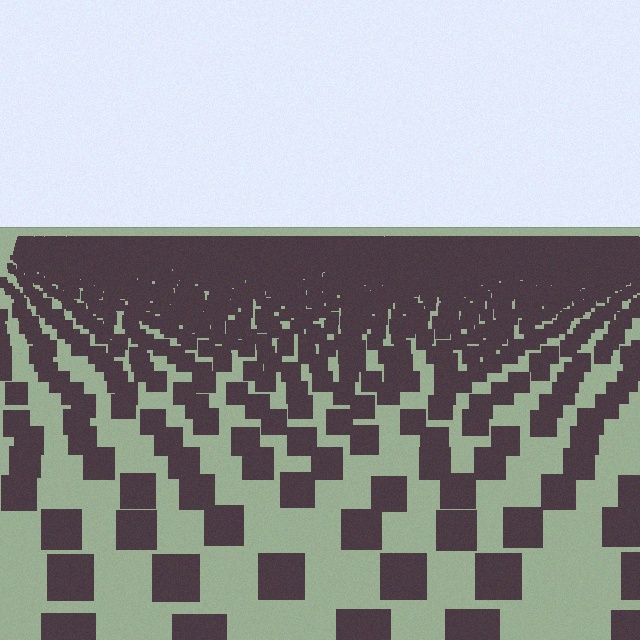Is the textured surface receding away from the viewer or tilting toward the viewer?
The surface is receding away from the viewer. Texture elements get smaller and denser toward the top.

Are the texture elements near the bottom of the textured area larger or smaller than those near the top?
Larger. Near the bottom, elements are closer to the viewer and appear at a bigger on-screen size.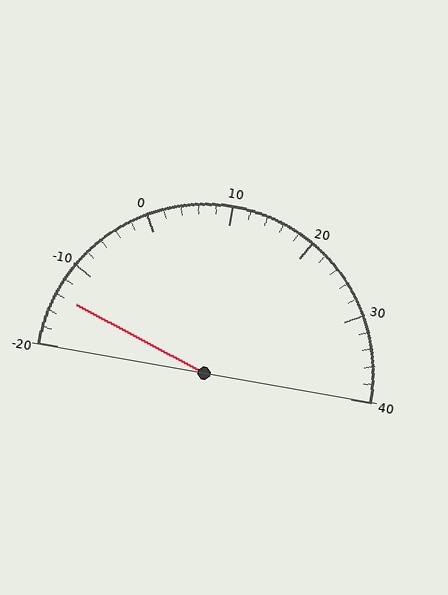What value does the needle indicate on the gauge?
The needle indicates approximately -14.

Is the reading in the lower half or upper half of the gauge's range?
The reading is in the lower half of the range (-20 to 40).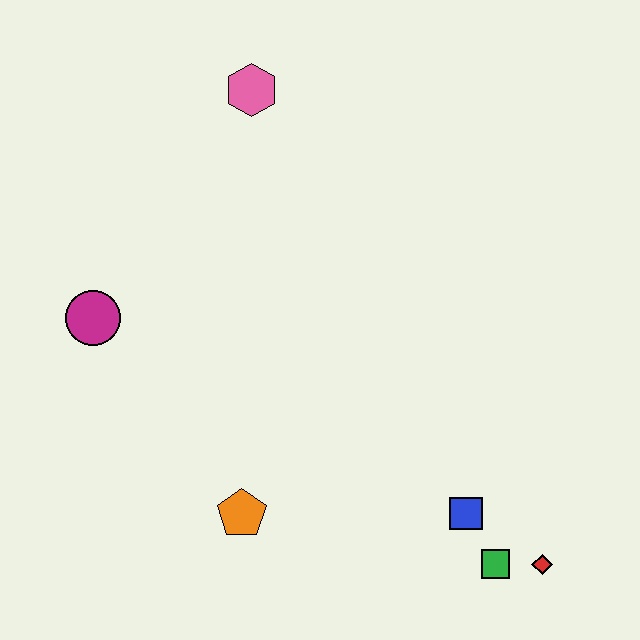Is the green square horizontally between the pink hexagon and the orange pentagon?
No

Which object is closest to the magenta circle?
The orange pentagon is closest to the magenta circle.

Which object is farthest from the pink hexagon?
The red diamond is farthest from the pink hexagon.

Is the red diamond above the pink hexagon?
No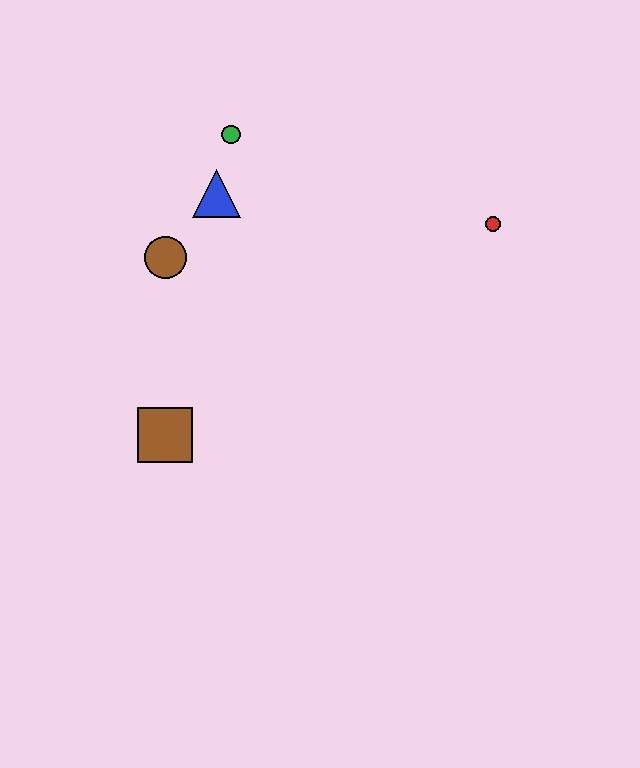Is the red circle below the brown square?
No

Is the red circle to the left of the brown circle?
No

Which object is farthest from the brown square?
The red circle is farthest from the brown square.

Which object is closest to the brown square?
The brown circle is closest to the brown square.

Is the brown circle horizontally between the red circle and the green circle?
No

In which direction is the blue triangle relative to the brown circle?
The blue triangle is above the brown circle.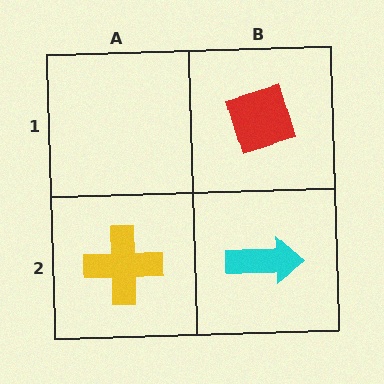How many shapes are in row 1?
1 shape.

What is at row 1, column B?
A red diamond.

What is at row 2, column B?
A cyan arrow.